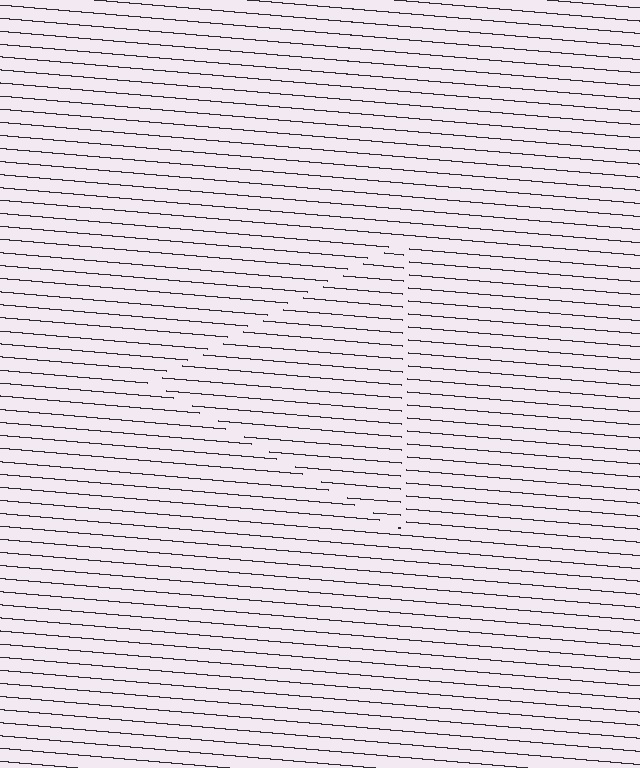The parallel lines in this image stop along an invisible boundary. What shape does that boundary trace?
An illusory triangle. The interior of the shape contains the same grating, shifted by half a period — the contour is defined by the phase discontinuity where line-ends from the inner and outer gratings abut.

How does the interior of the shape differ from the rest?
The interior of the shape contains the same grating, shifted by half a period — the contour is defined by the phase discontinuity where line-ends from the inner and outer gratings abut.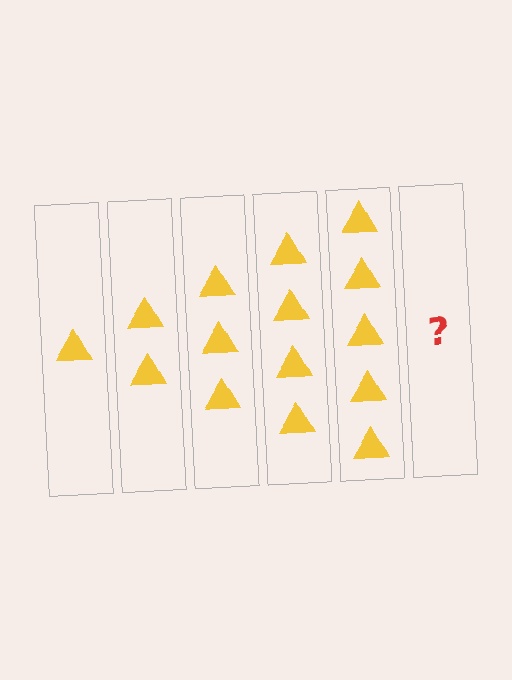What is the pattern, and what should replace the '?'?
The pattern is that each step adds one more triangle. The '?' should be 6 triangles.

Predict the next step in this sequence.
The next step is 6 triangles.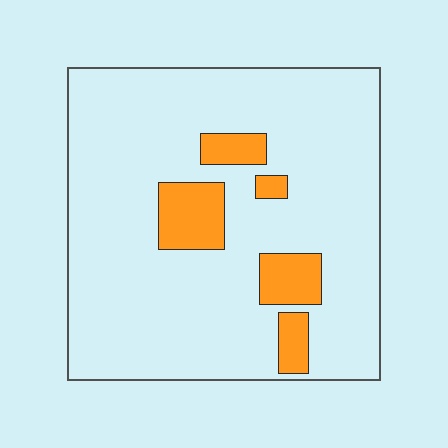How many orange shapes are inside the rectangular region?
5.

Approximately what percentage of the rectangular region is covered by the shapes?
Approximately 15%.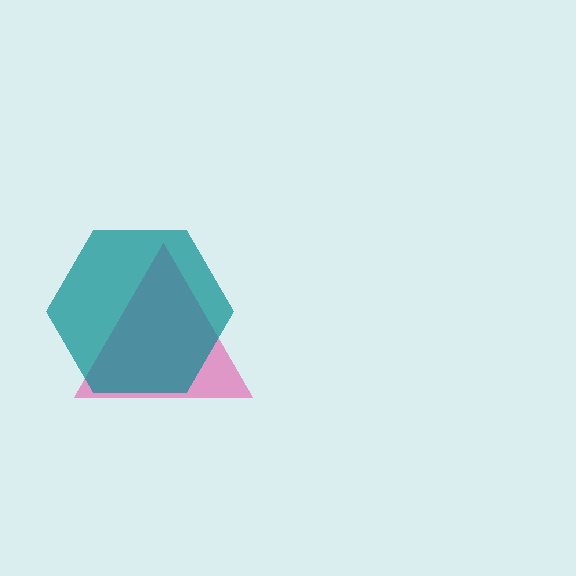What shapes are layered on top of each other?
The layered shapes are: a pink triangle, a teal hexagon.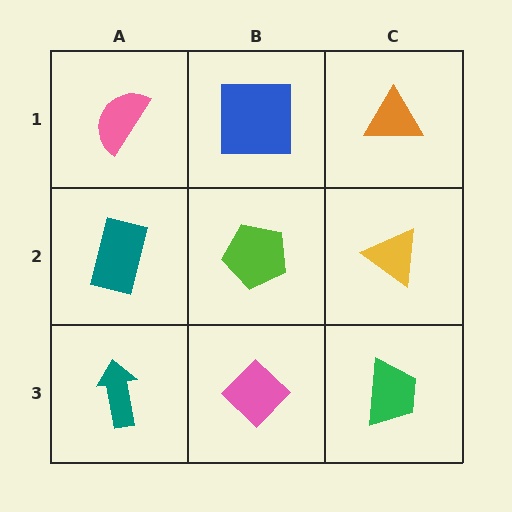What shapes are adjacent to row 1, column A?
A teal rectangle (row 2, column A), a blue square (row 1, column B).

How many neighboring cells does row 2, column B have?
4.